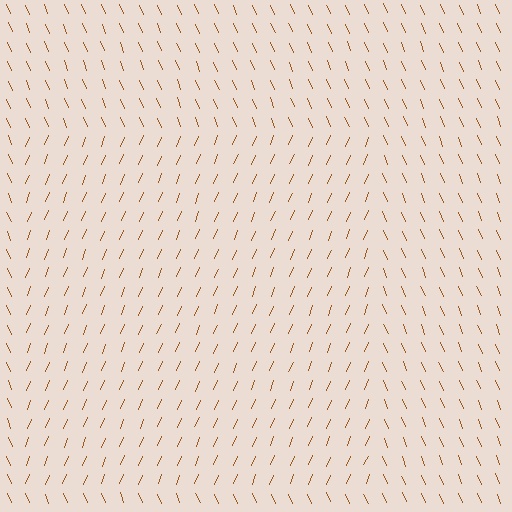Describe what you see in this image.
The image is filled with small brown line segments. A rectangle region in the image has lines oriented differently from the surrounding lines, creating a visible texture boundary.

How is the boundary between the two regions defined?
The boundary is defined purely by a change in line orientation (approximately 45 degrees difference). All lines are the same color and thickness.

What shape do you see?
I see a rectangle.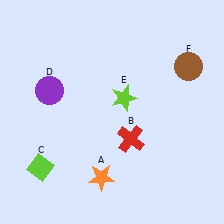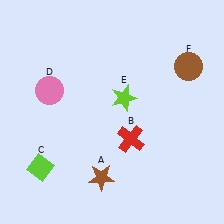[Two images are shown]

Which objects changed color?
A changed from orange to brown. D changed from purple to pink.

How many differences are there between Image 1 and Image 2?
There are 2 differences between the two images.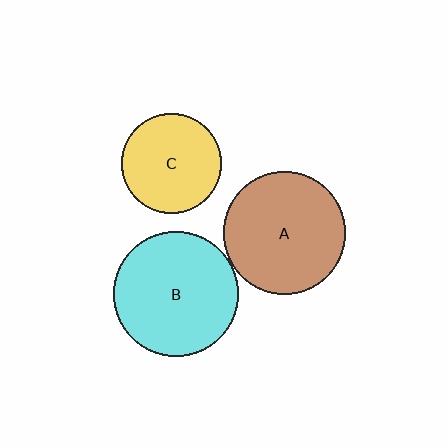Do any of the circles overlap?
No, none of the circles overlap.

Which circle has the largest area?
Circle B (cyan).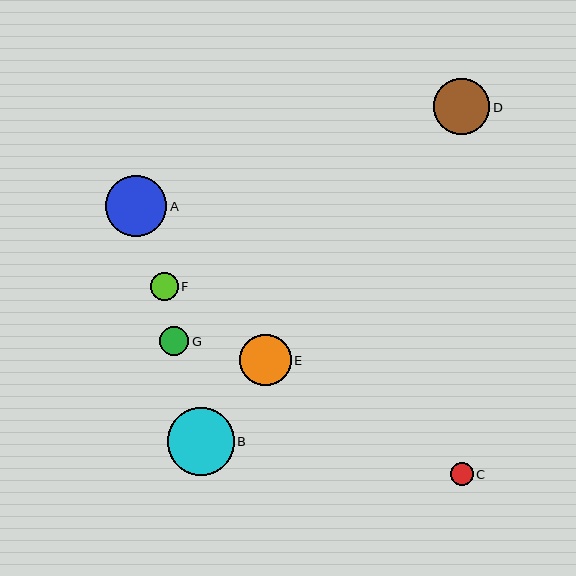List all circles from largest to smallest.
From largest to smallest: B, A, D, E, G, F, C.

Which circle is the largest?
Circle B is the largest with a size of approximately 67 pixels.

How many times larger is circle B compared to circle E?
Circle B is approximately 1.3 times the size of circle E.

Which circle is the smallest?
Circle C is the smallest with a size of approximately 23 pixels.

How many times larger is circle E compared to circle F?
Circle E is approximately 1.8 times the size of circle F.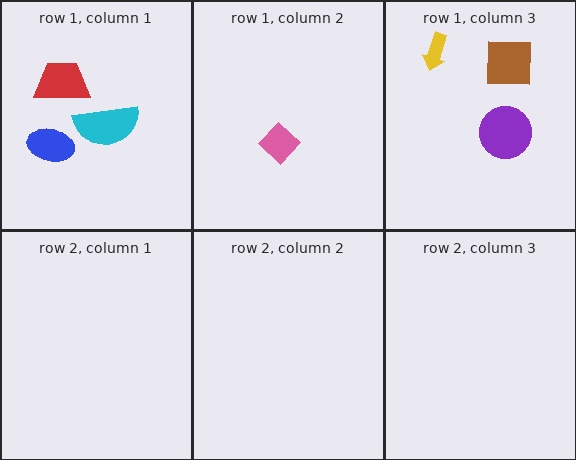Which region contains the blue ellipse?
The row 1, column 1 region.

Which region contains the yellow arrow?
The row 1, column 3 region.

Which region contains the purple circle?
The row 1, column 3 region.